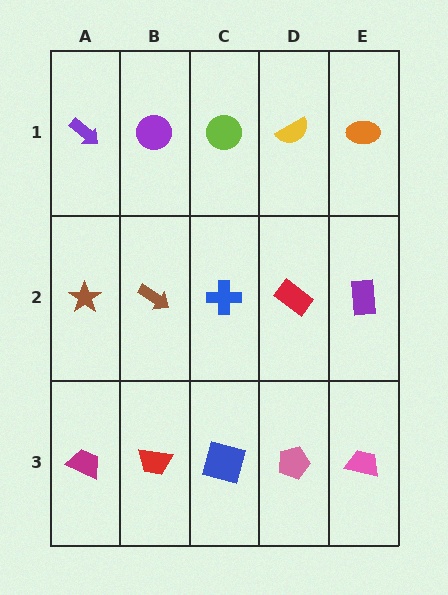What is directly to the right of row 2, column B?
A blue cross.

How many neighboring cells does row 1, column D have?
3.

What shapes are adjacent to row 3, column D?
A red rectangle (row 2, column D), a blue square (row 3, column C), a pink trapezoid (row 3, column E).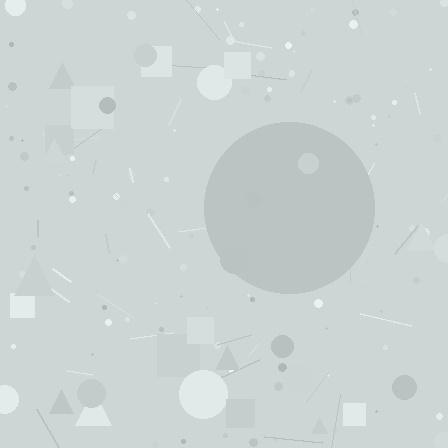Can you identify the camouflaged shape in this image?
The camouflaged shape is a circle.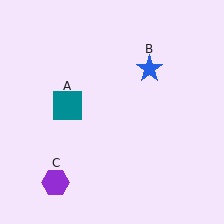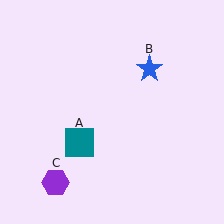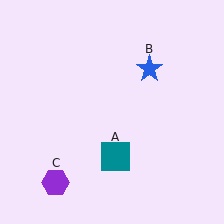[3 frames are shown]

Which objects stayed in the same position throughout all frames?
Blue star (object B) and purple hexagon (object C) remained stationary.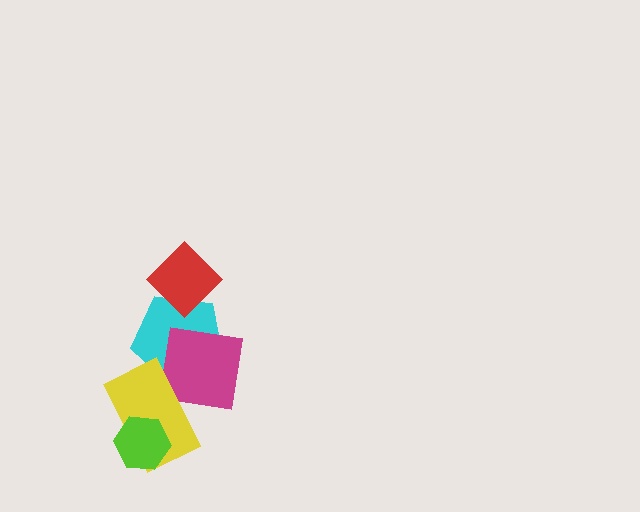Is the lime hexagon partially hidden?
No, no other shape covers it.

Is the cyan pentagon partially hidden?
Yes, it is partially covered by another shape.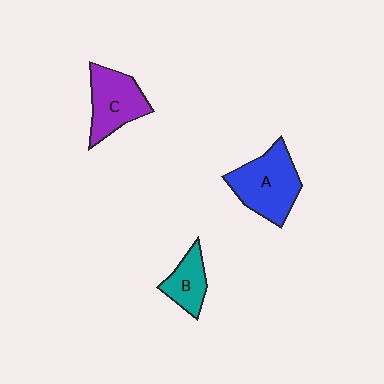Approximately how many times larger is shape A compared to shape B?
Approximately 1.9 times.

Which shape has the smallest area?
Shape B (teal).